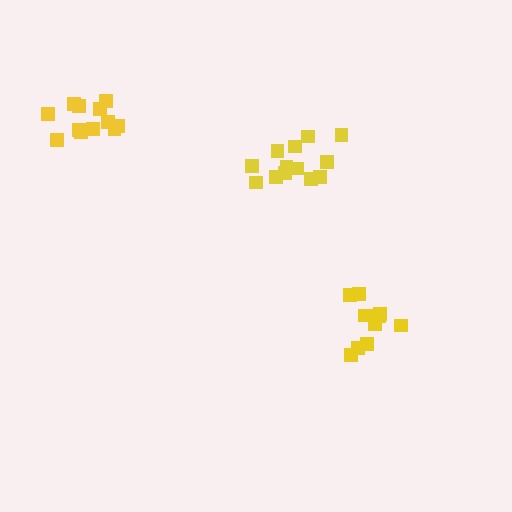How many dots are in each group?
Group 1: 13 dots, Group 2: 10 dots, Group 3: 12 dots (35 total).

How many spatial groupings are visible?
There are 3 spatial groupings.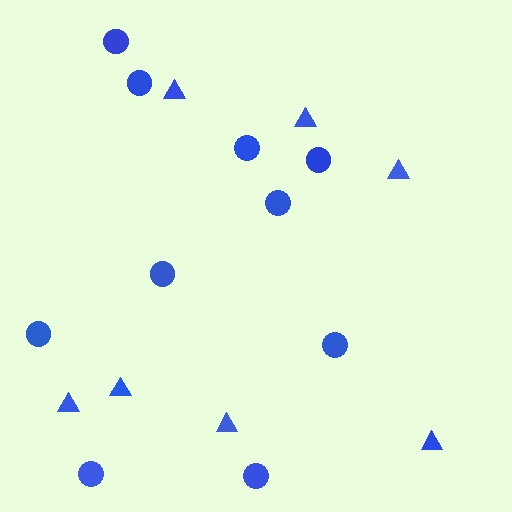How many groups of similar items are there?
There are 2 groups: one group of triangles (7) and one group of circles (10).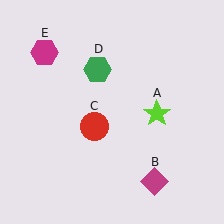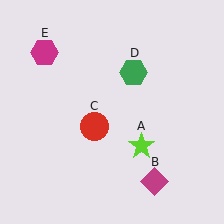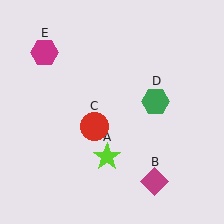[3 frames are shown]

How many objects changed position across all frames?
2 objects changed position: lime star (object A), green hexagon (object D).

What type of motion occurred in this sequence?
The lime star (object A), green hexagon (object D) rotated clockwise around the center of the scene.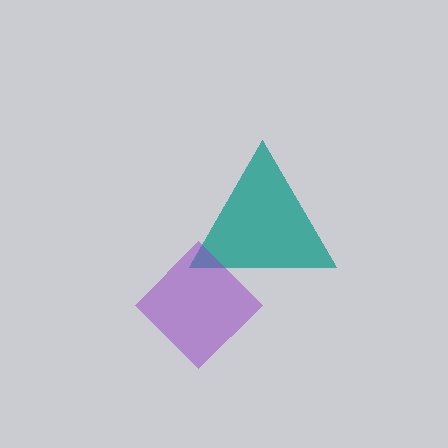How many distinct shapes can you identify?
There are 2 distinct shapes: a teal triangle, a purple diamond.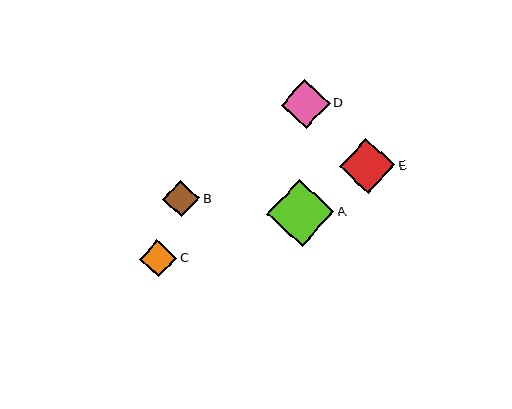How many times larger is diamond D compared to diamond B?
Diamond D is approximately 1.3 times the size of diamond B.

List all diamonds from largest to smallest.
From largest to smallest: A, E, D, C, B.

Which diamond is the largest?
Diamond A is the largest with a size of approximately 67 pixels.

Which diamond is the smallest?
Diamond B is the smallest with a size of approximately 37 pixels.